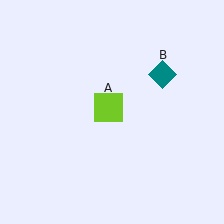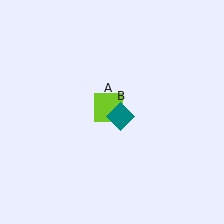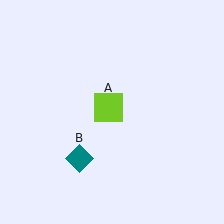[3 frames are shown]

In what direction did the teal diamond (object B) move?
The teal diamond (object B) moved down and to the left.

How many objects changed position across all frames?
1 object changed position: teal diamond (object B).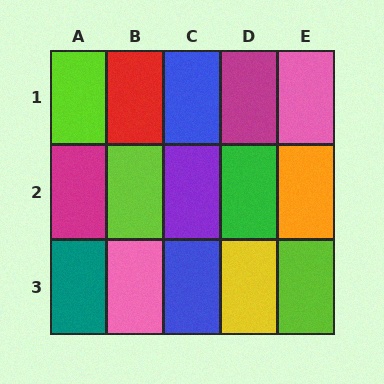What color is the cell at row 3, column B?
Pink.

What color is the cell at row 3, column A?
Teal.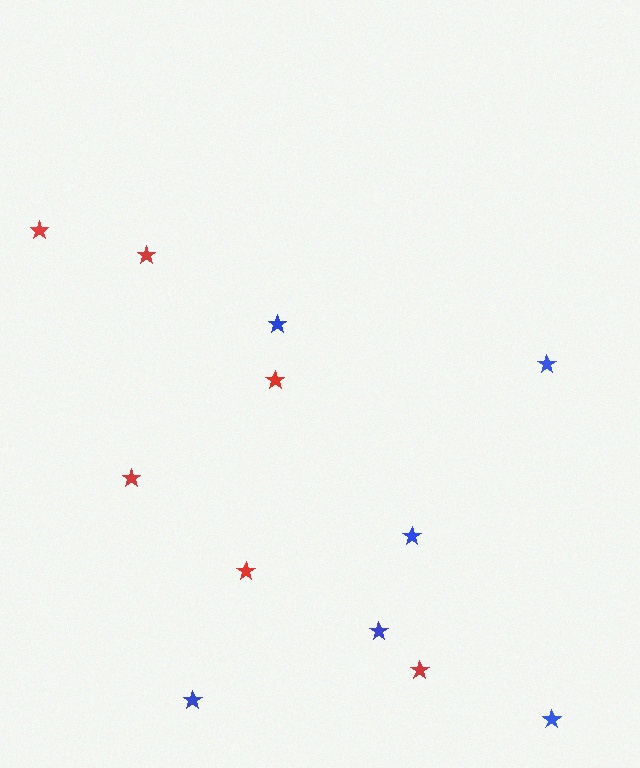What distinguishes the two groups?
There are 2 groups: one group of blue stars (6) and one group of red stars (6).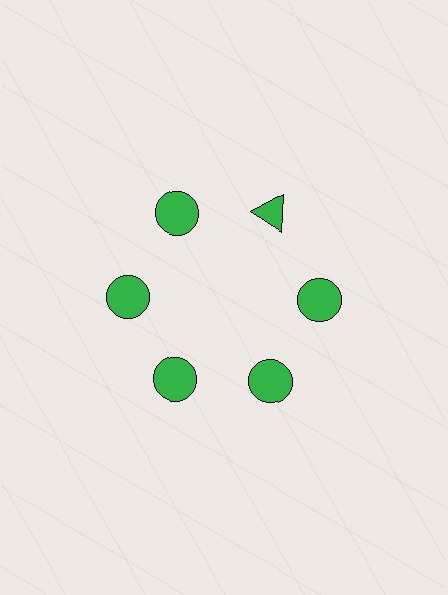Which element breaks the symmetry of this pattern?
The green triangle at roughly the 1 o'clock position breaks the symmetry. All other shapes are green circles.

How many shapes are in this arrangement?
There are 6 shapes arranged in a ring pattern.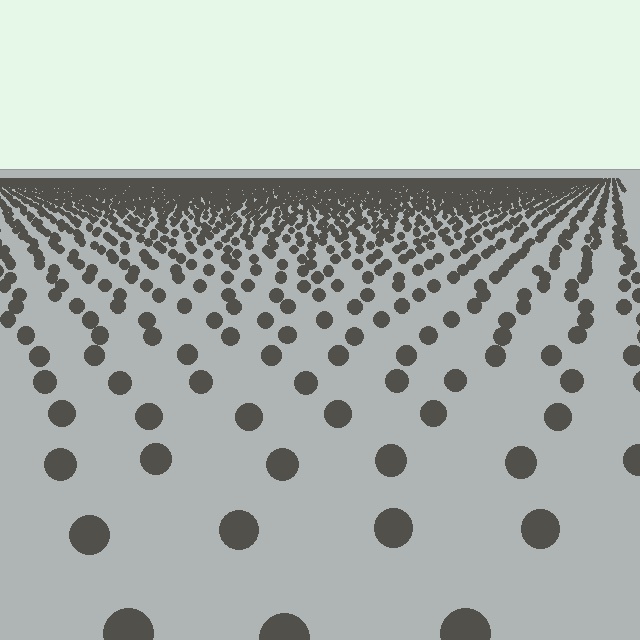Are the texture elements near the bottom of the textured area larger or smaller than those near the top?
Larger. Near the bottom, elements are closer to the viewer and appear at a bigger on-screen size.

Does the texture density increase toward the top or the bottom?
Density increases toward the top.